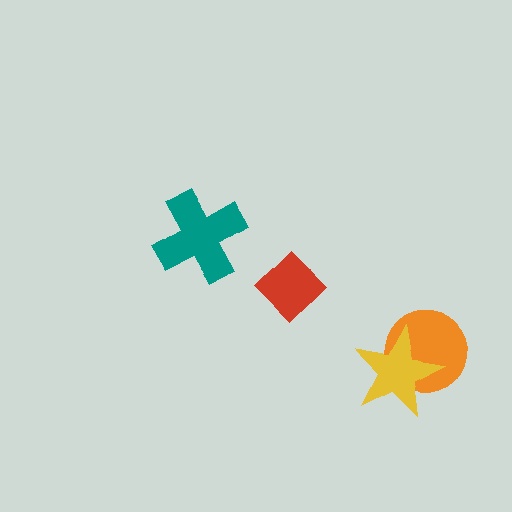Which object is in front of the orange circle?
The yellow star is in front of the orange circle.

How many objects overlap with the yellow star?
1 object overlaps with the yellow star.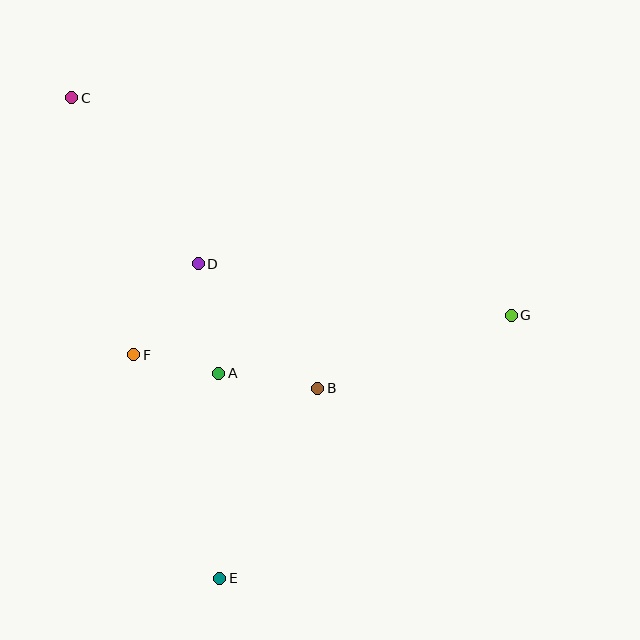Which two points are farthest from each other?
Points C and E are farthest from each other.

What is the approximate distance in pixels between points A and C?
The distance between A and C is approximately 312 pixels.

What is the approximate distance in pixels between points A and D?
The distance between A and D is approximately 111 pixels.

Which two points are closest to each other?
Points A and F are closest to each other.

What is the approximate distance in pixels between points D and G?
The distance between D and G is approximately 317 pixels.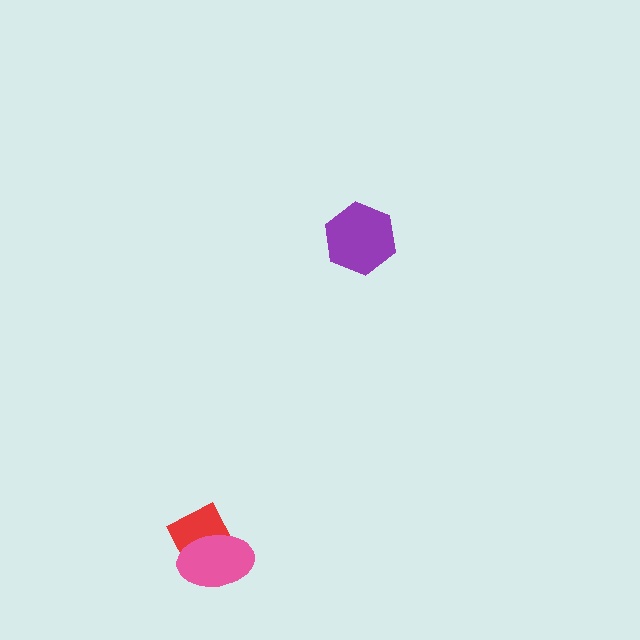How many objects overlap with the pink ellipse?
1 object overlaps with the pink ellipse.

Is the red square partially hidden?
Yes, it is partially covered by another shape.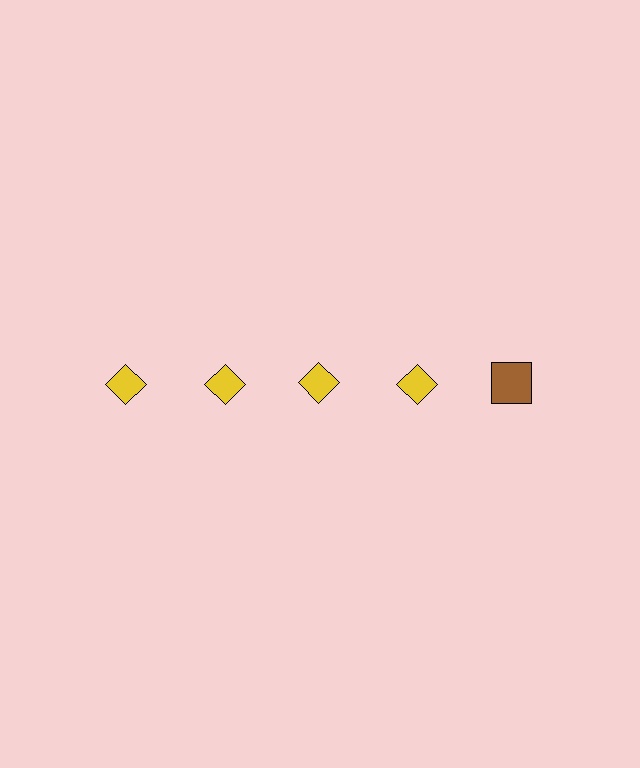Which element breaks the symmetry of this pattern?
The brown square in the top row, rightmost column breaks the symmetry. All other shapes are yellow diamonds.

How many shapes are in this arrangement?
There are 5 shapes arranged in a grid pattern.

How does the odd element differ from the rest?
It differs in both color (brown instead of yellow) and shape (square instead of diamond).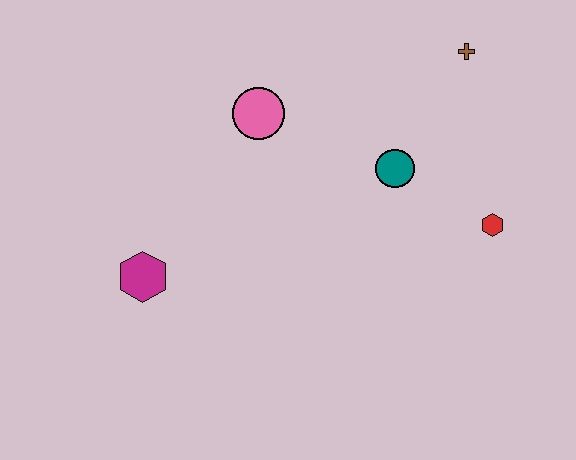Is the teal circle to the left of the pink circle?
No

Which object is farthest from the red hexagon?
The magenta hexagon is farthest from the red hexagon.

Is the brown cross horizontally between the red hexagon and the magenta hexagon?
Yes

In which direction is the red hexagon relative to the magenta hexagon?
The red hexagon is to the right of the magenta hexagon.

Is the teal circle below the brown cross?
Yes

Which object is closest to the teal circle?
The red hexagon is closest to the teal circle.